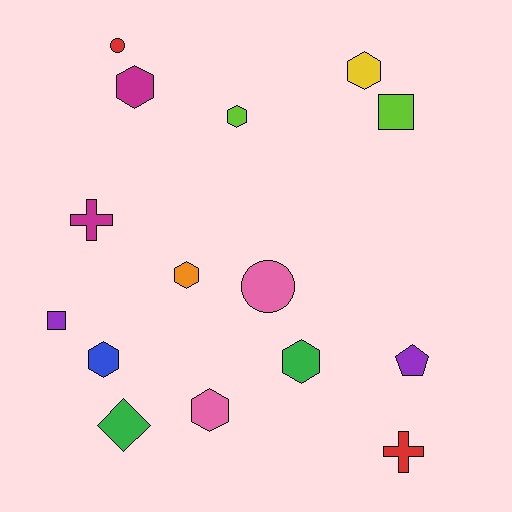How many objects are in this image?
There are 15 objects.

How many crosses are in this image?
There are 2 crosses.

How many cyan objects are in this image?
There are no cyan objects.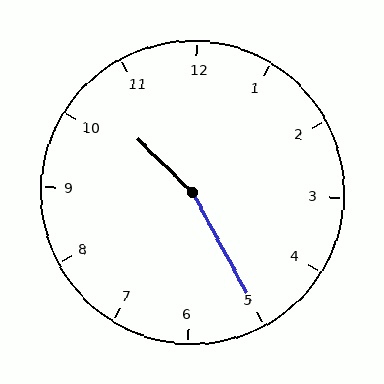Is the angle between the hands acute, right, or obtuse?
It is obtuse.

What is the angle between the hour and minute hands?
Approximately 162 degrees.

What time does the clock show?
10:25.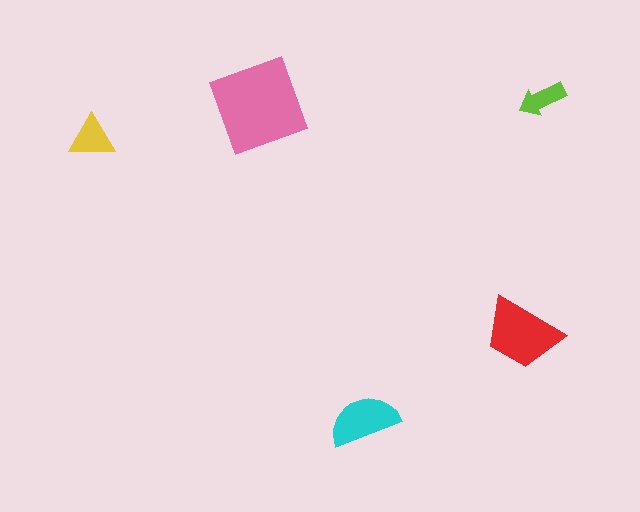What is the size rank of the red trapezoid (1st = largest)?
2nd.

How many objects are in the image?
There are 5 objects in the image.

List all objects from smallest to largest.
The lime arrow, the yellow triangle, the cyan semicircle, the red trapezoid, the pink diamond.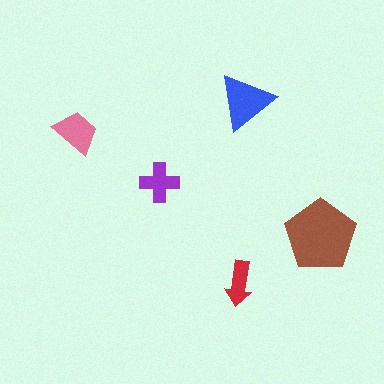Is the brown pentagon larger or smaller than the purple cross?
Larger.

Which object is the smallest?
The red arrow.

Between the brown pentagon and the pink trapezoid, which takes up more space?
The brown pentagon.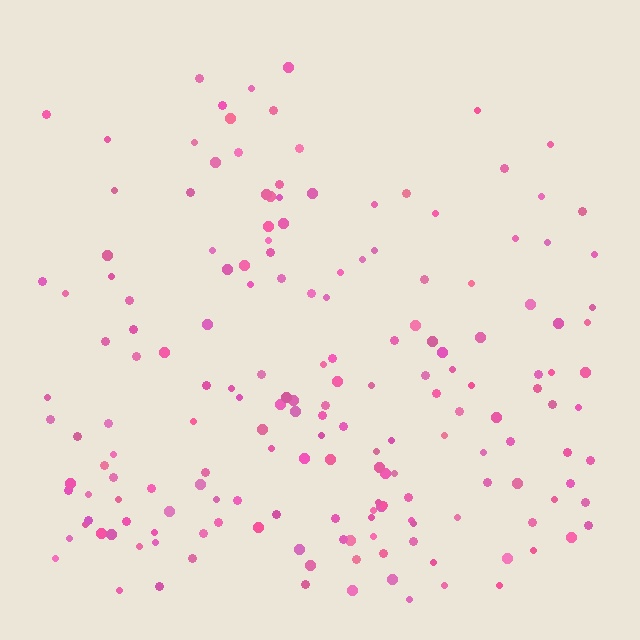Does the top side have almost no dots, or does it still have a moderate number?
Still a moderate number, just noticeably fewer than the bottom.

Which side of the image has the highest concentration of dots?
The bottom.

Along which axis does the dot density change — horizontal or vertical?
Vertical.